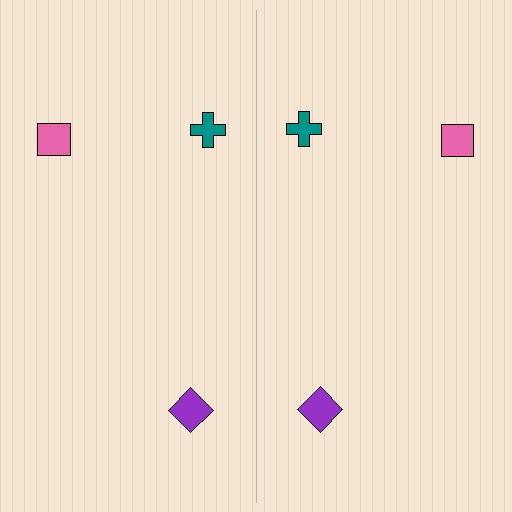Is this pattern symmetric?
Yes, this pattern has bilateral (reflection) symmetry.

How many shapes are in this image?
There are 6 shapes in this image.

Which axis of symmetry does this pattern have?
The pattern has a vertical axis of symmetry running through the center of the image.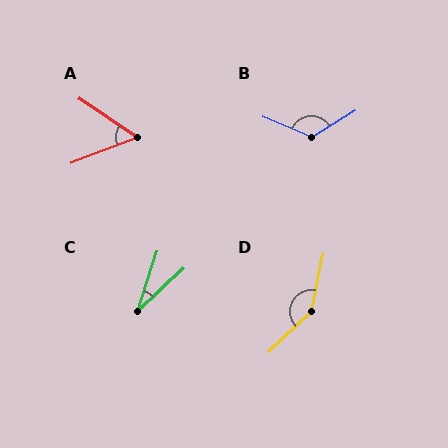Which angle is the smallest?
C, at approximately 29 degrees.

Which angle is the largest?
D, at approximately 146 degrees.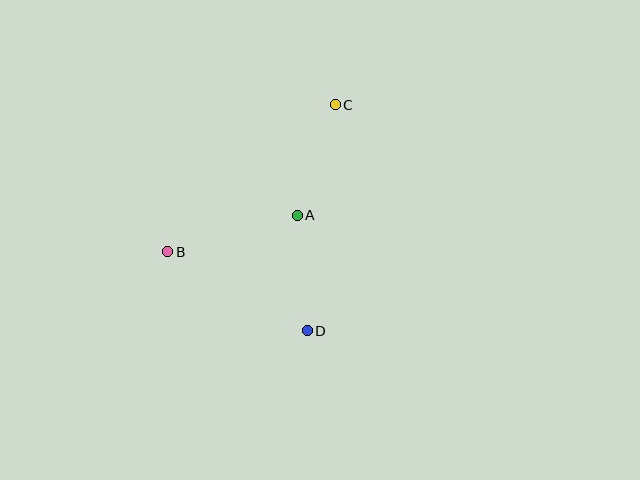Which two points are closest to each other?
Points A and D are closest to each other.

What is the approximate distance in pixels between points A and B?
The distance between A and B is approximately 135 pixels.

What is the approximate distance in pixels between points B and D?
The distance between B and D is approximately 161 pixels.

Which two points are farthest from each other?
Points C and D are farthest from each other.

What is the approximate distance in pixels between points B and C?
The distance between B and C is approximately 223 pixels.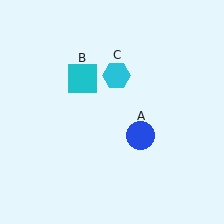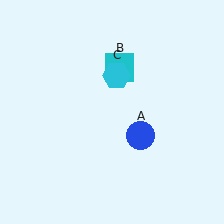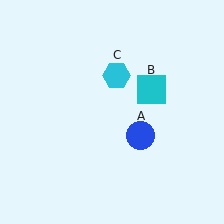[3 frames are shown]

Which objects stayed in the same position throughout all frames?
Blue circle (object A) and cyan hexagon (object C) remained stationary.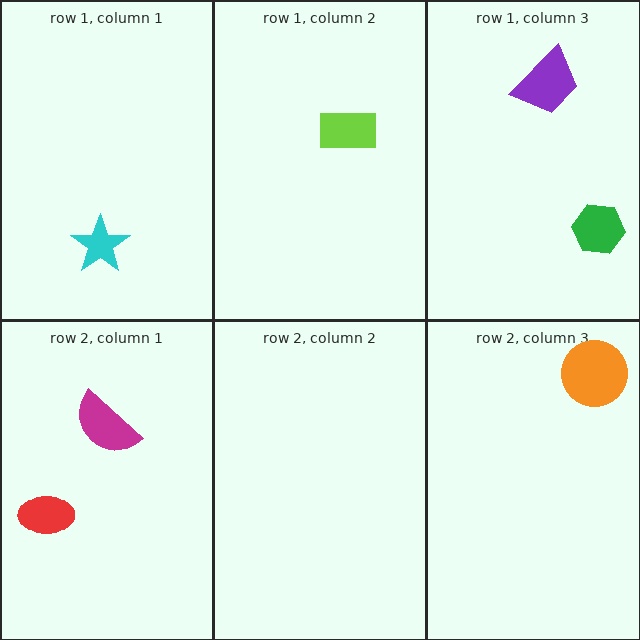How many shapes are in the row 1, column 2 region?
1.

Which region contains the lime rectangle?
The row 1, column 2 region.